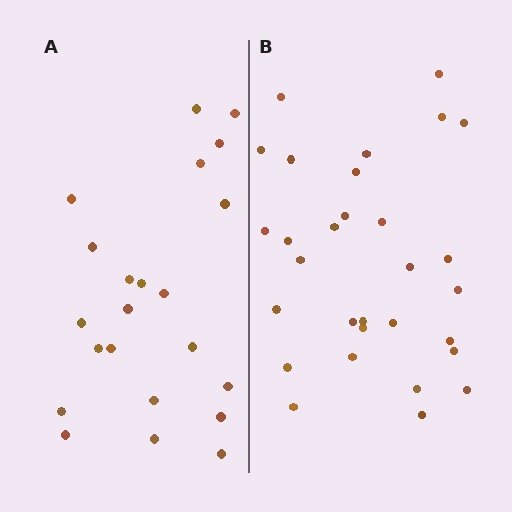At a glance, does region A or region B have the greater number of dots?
Region B (the right region) has more dots.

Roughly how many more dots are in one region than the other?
Region B has roughly 8 or so more dots than region A.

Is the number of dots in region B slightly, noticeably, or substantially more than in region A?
Region B has noticeably more, but not dramatically so. The ratio is roughly 1.4 to 1.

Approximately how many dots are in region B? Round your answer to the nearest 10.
About 30 dots.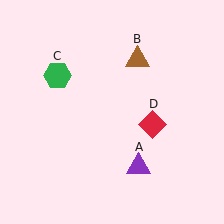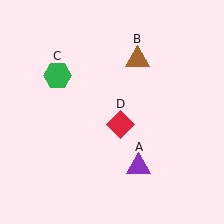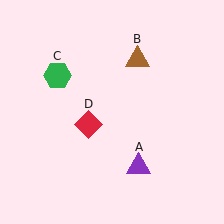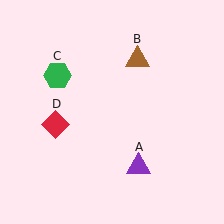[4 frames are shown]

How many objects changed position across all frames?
1 object changed position: red diamond (object D).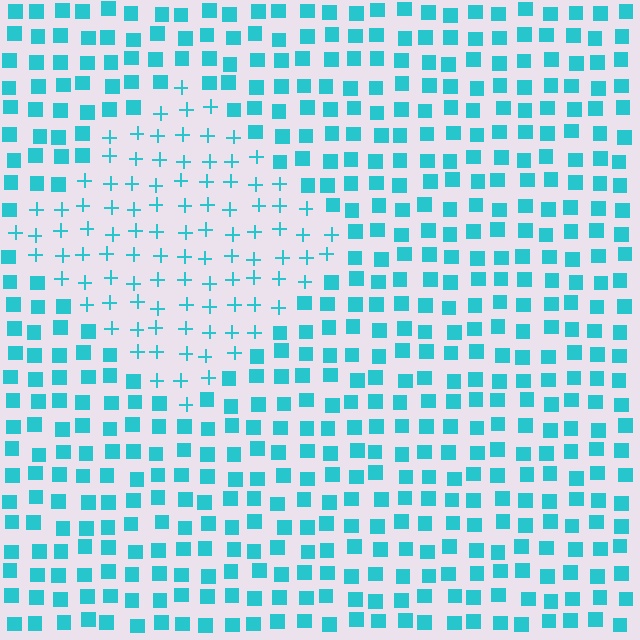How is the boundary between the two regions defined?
The boundary is defined by a change in element shape: plus signs inside vs. squares outside. All elements share the same color and spacing.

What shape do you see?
I see a diamond.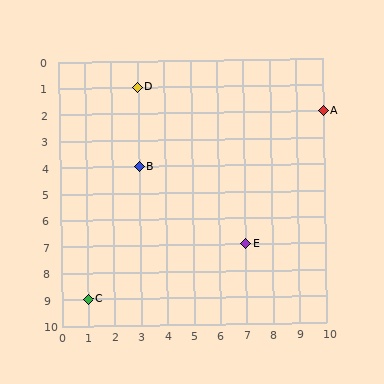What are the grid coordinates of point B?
Point B is at grid coordinates (3, 4).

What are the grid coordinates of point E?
Point E is at grid coordinates (7, 7).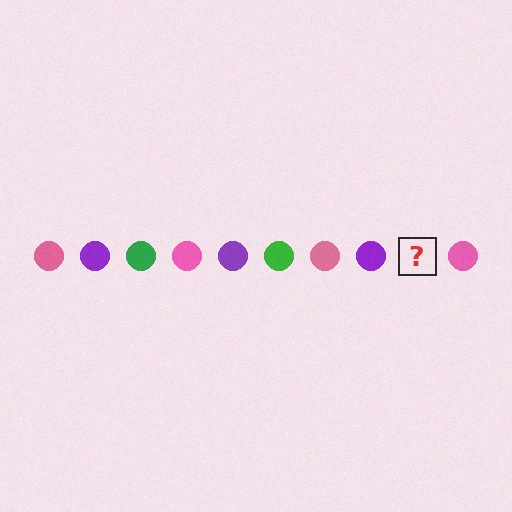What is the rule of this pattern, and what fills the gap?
The rule is that the pattern cycles through pink, purple, green circles. The gap should be filled with a green circle.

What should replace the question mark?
The question mark should be replaced with a green circle.